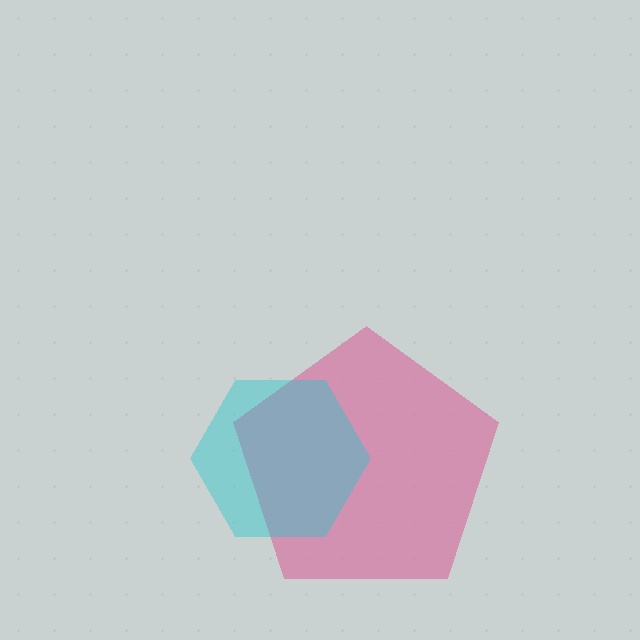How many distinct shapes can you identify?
There are 2 distinct shapes: a pink pentagon, a cyan hexagon.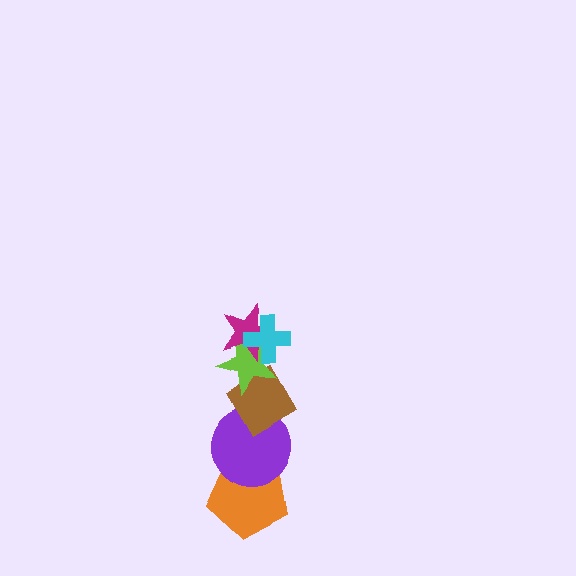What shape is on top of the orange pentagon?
The purple circle is on top of the orange pentagon.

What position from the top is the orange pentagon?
The orange pentagon is 6th from the top.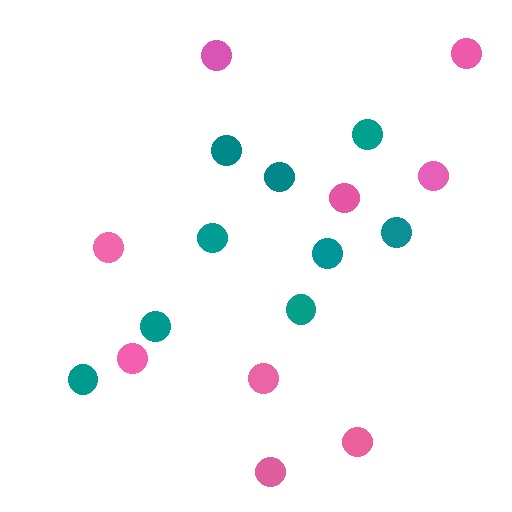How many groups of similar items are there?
There are 2 groups: one group of teal circles (9) and one group of pink circles (9).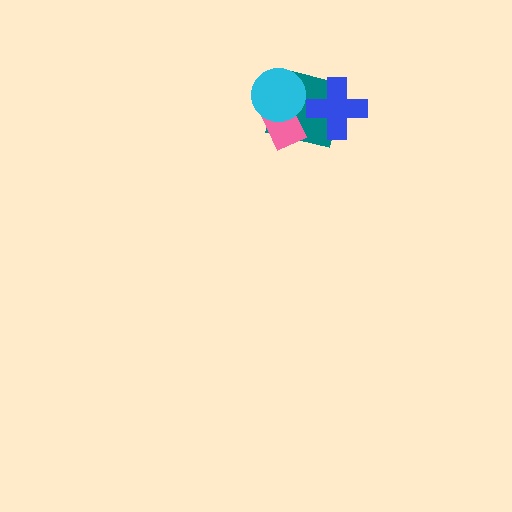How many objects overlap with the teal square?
3 objects overlap with the teal square.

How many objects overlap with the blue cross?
1 object overlaps with the blue cross.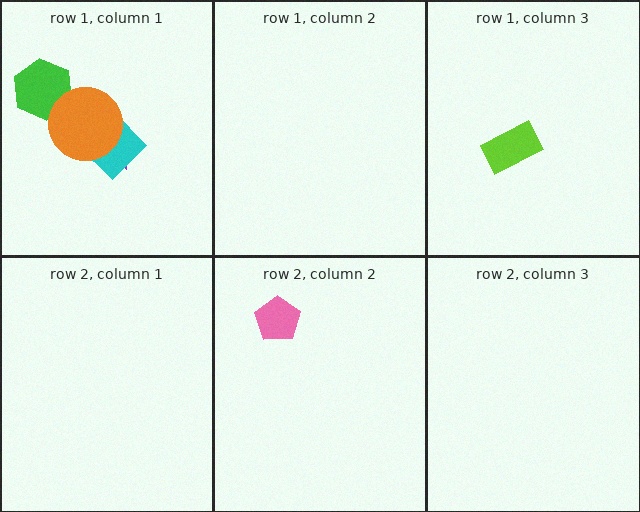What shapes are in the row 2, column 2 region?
The pink pentagon.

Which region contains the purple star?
The row 1, column 1 region.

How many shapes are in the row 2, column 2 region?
1.